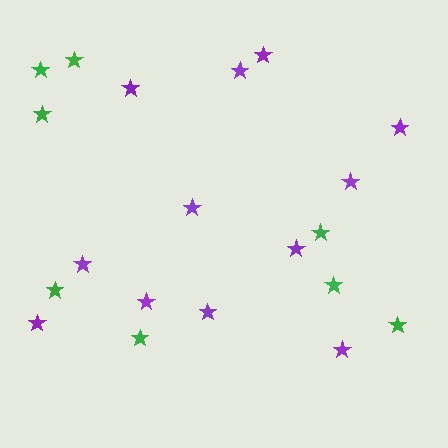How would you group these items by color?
There are 2 groups: one group of green stars (8) and one group of purple stars (12).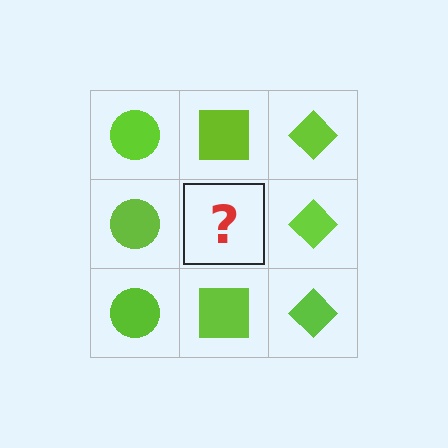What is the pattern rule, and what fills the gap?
The rule is that each column has a consistent shape. The gap should be filled with a lime square.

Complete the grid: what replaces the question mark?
The question mark should be replaced with a lime square.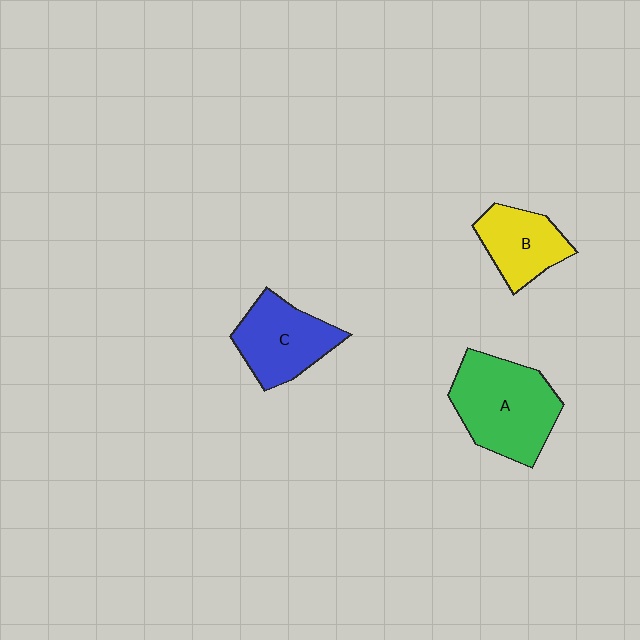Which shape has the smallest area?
Shape B (yellow).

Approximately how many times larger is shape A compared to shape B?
Approximately 1.6 times.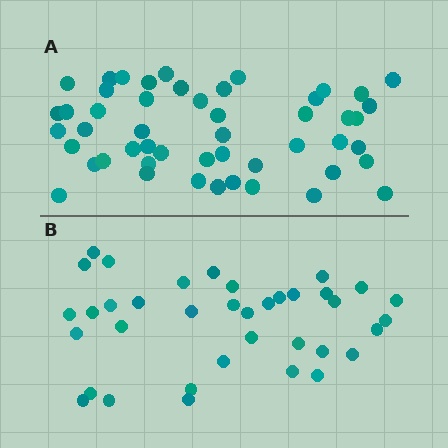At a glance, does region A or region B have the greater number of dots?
Region A (the top region) has more dots.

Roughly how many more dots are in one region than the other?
Region A has approximately 15 more dots than region B.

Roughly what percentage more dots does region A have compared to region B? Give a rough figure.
About 35% more.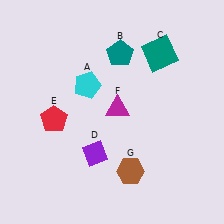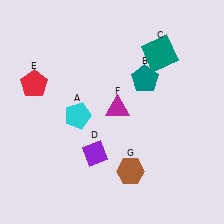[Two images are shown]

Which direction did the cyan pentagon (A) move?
The cyan pentagon (A) moved down.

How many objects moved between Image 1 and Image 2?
3 objects moved between the two images.